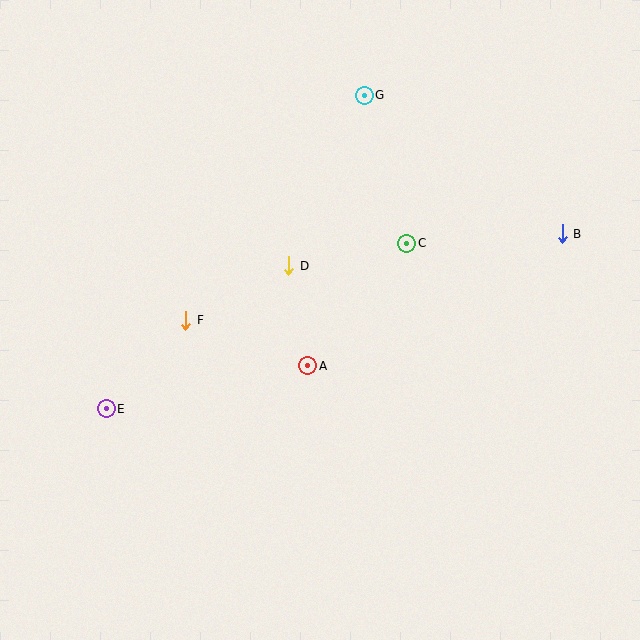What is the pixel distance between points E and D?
The distance between E and D is 232 pixels.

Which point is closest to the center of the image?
Point A at (308, 366) is closest to the center.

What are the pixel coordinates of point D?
Point D is at (289, 266).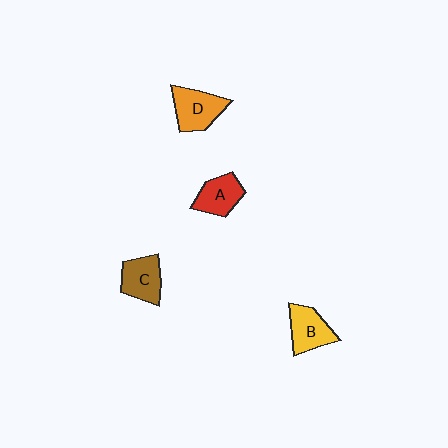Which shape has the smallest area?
Shape A (red).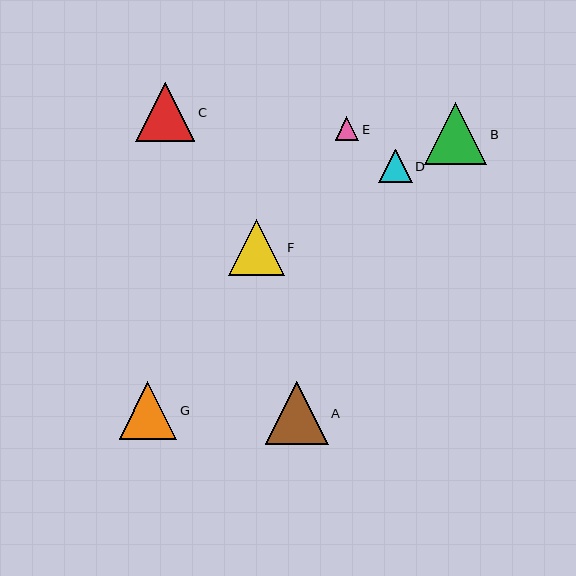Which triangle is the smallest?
Triangle E is the smallest with a size of approximately 24 pixels.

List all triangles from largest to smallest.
From largest to smallest: A, B, C, G, F, D, E.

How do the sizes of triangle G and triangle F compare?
Triangle G and triangle F are approximately the same size.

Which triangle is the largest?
Triangle A is the largest with a size of approximately 63 pixels.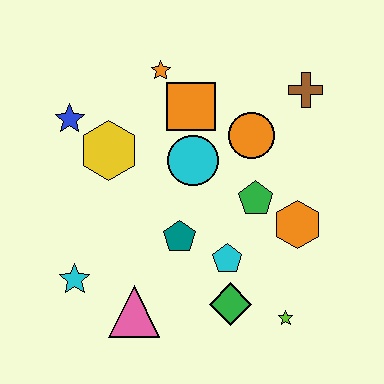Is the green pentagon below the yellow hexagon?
Yes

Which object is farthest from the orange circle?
The cyan star is farthest from the orange circle.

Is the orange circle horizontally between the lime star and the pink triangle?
Yes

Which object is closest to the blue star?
The yellow hexagon is closest to the blue star.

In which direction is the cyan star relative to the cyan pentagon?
The cyan star is to the left of the cyan pentagon.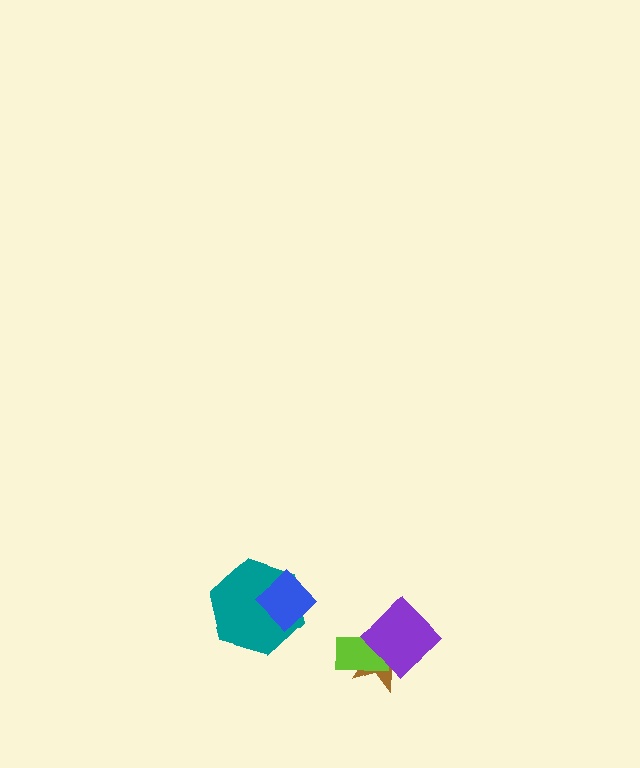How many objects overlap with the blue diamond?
1 object overlaps with the blue diamond.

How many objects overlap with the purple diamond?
2 objects overlap with the purple diamond.